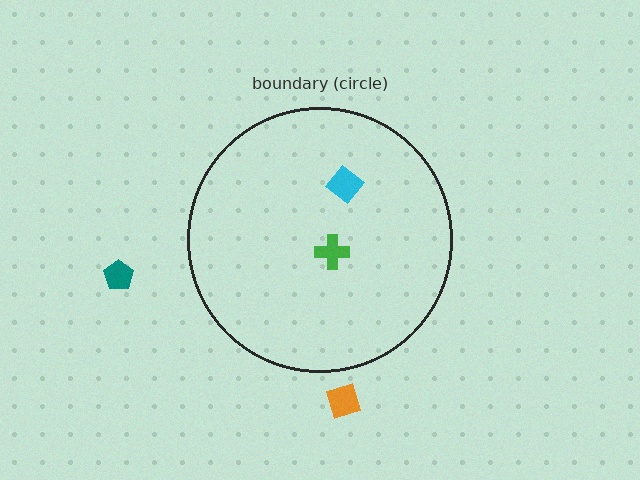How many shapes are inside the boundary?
2 inside, 2 outside.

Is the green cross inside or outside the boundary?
Inside.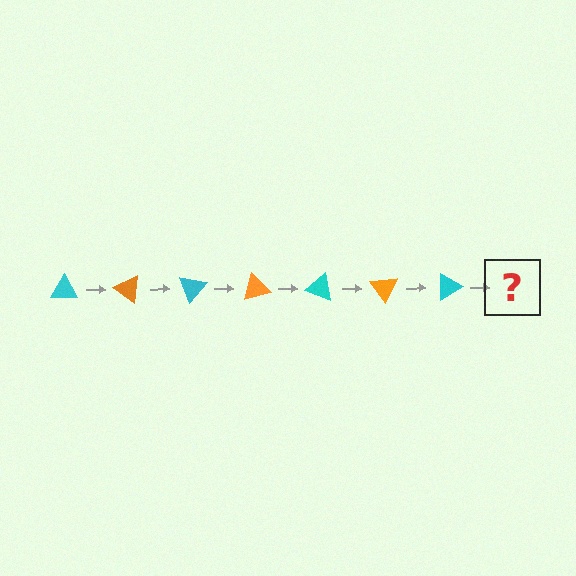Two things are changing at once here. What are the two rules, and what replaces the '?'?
The two rules are that it rotates 35 degrees each step and the color cycles through cyan and orange. The '?' should be an orange triangle, rotated 245 degrees from the start.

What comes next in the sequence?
The next element should be an orange triangle, rotated 245 degrees from the start.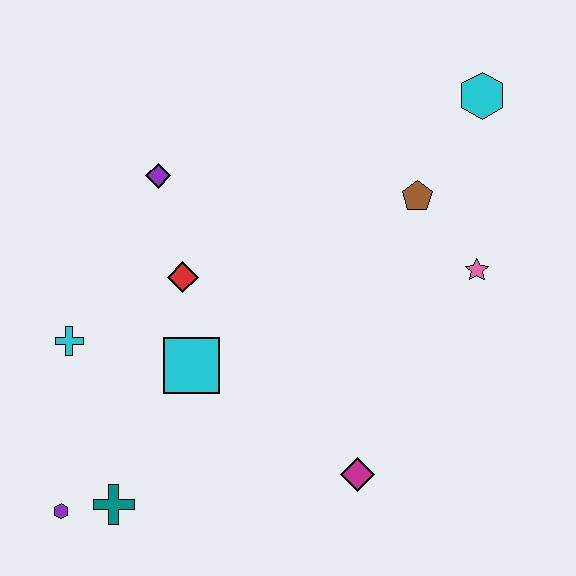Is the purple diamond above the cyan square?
Yes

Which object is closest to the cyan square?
The red diamond is closest to the cyan square.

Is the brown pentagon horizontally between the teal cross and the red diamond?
No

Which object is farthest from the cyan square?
The cyan hexagon is farthest from the cyan square.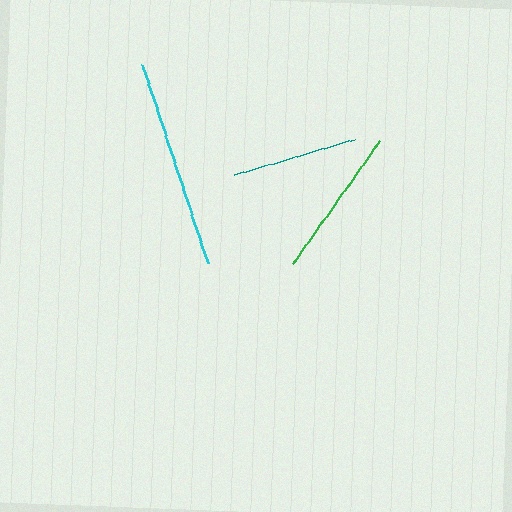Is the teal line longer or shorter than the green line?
The green line is longer than the teal line.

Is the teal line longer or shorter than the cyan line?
The cyan line is longer than the teal line.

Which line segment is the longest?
The cyan line is the longest at approximately 209 pixels.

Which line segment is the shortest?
The teal line is the shortest at approximately 126 pixels.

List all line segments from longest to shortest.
From longest to shortest: cyan, green, teal.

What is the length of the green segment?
The green segment is approximately 151 pixels long.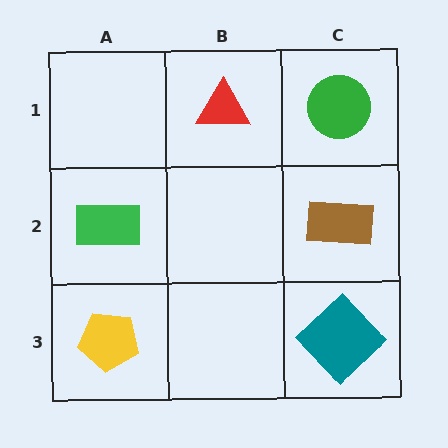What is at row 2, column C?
A brown rectangle.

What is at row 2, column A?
A green rectangle.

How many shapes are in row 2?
2 shapes.